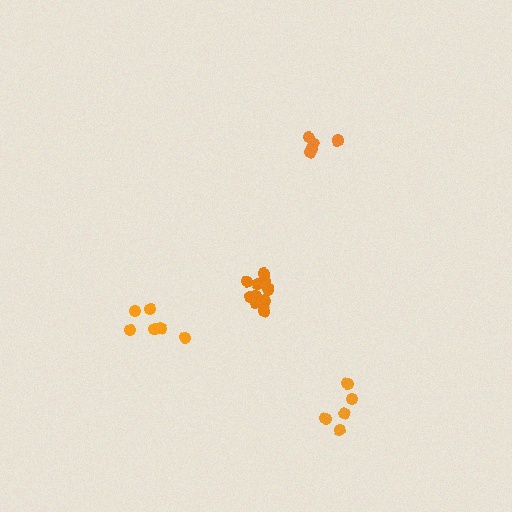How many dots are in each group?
Group 1: 6 dots, Group 2: 5 dots, Group 3: 5 dots, Group 4: 10 dots (26 total).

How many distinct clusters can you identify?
There are 4 distinct clusters.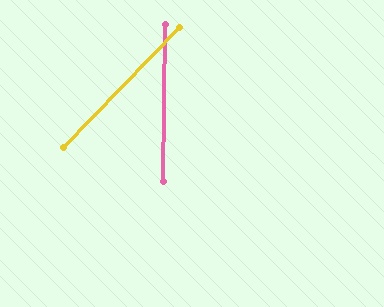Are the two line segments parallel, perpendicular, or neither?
Neither parallel nor perpendicular — they differ by about 43°.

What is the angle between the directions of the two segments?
Approximately 43 degrees.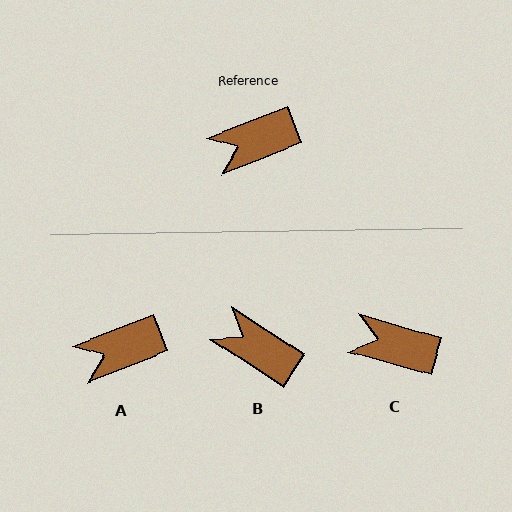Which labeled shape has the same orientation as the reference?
A.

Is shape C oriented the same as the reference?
No, it is off by about 37 degrees.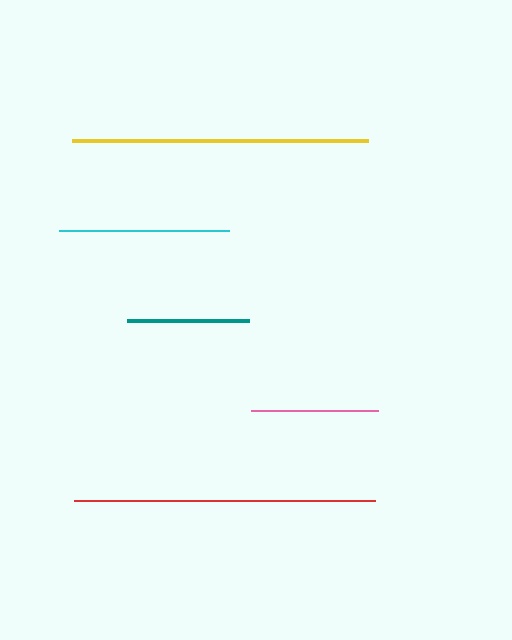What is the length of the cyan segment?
The cyan segment is approximately 170 pixels long.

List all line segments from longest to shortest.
From longest to shortest: red, yellow, cyan, pink, teal.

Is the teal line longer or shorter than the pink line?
The pink line is longer than the teal line.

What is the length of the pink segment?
The pink segment is approximately 127 pixels long.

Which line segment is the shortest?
The teal line is the shortest at approximately 122 pixels.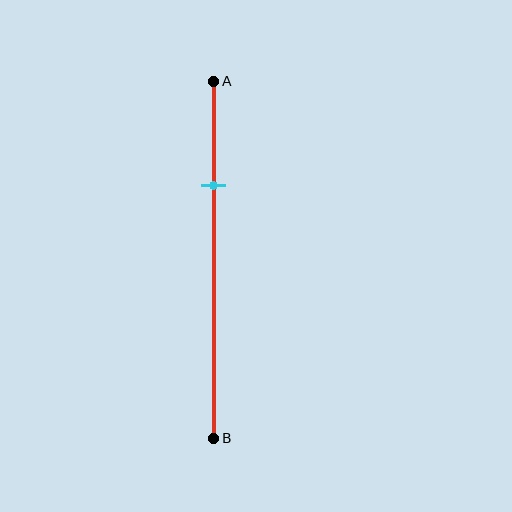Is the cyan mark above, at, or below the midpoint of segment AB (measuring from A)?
The cyan mark is above the midpoint of segment AB.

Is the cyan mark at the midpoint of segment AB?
No, the mark is at about 30% from A, not at the 50% midpoint.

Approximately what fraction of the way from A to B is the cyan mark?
The cyan mark is approximately 30% of the way from A to B.